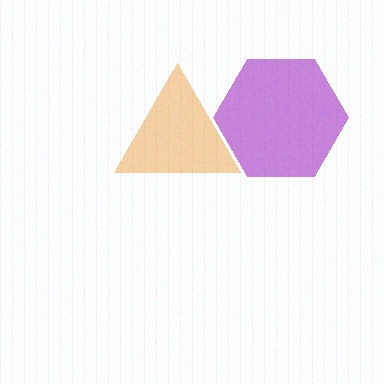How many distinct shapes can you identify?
There are 2 distinct shapes: a purple hexagon, an orange triangle.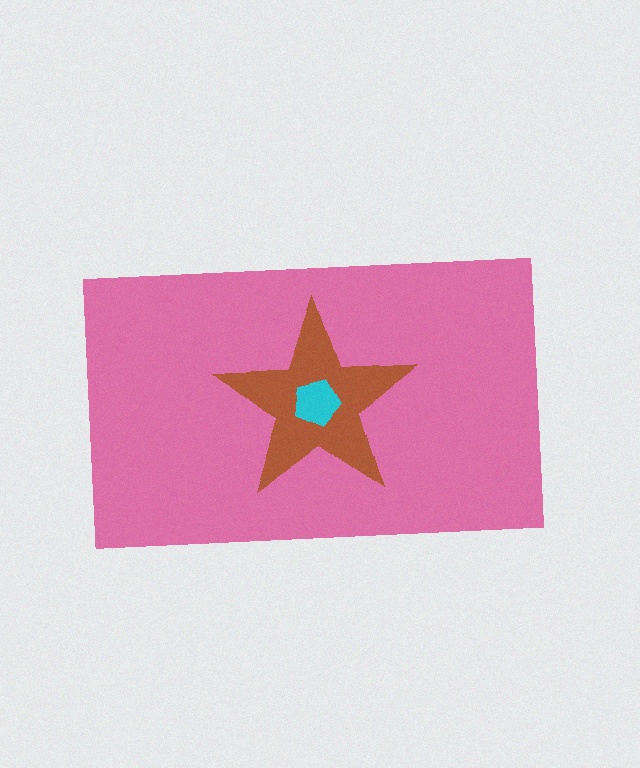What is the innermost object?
The cyan pentagon.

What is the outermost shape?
The pink rectangle.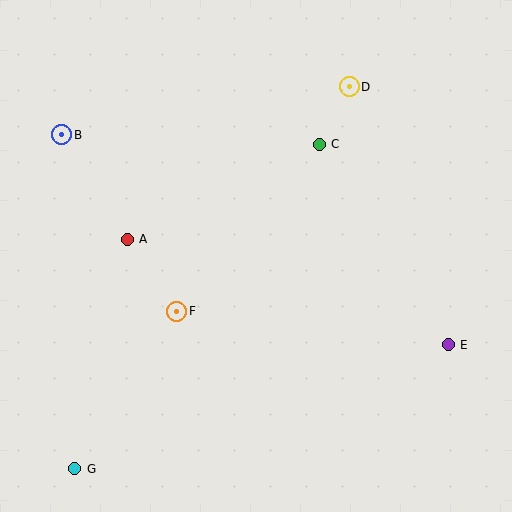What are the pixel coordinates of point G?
Point G is at (75, 469).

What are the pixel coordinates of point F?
Point F is at (177, 311).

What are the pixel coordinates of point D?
Point D is at (349, 87).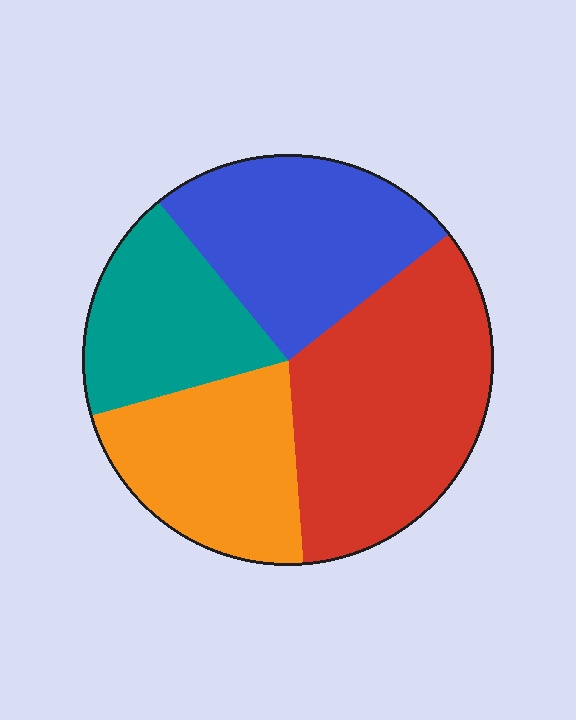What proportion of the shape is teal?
Teal takes up about one fifth (1/5) of the shape.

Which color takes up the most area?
Red, at roughly 35%.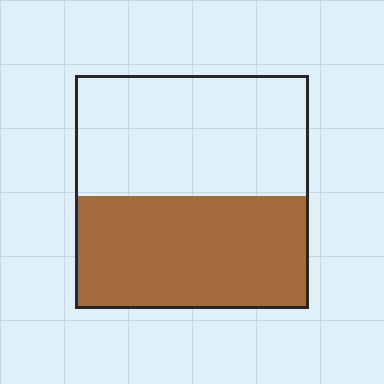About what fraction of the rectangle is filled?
About one half (1/2).